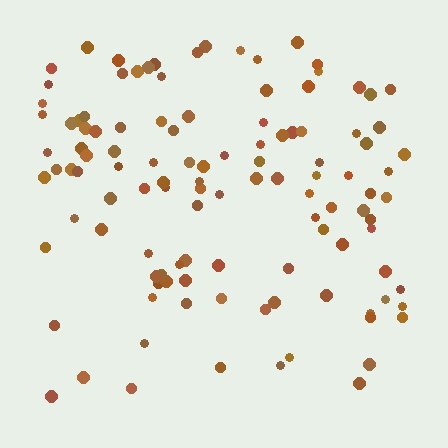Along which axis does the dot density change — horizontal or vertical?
Vertical.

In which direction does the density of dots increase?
From bottom to top, with the top side densest.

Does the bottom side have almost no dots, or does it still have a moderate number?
Still a moderate number, just noticeably fewer than the top.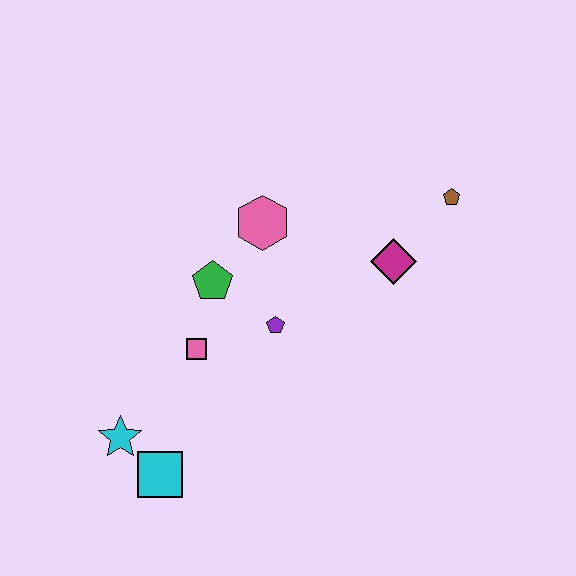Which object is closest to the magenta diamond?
The brown pentagon is closest to the magenta diamond.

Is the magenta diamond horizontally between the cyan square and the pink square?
No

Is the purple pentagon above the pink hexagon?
No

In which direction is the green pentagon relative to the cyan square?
The green pentagon is above the cyan square.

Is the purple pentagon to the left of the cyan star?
No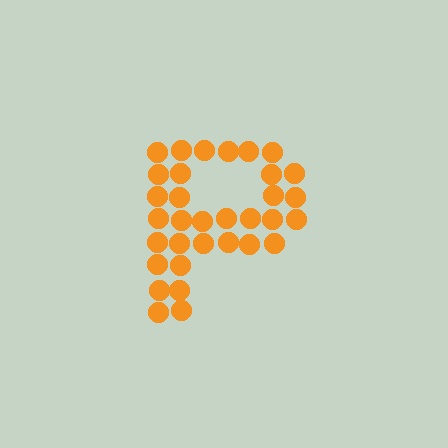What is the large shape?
The large shape is the letter P.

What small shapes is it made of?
It is made of small circles.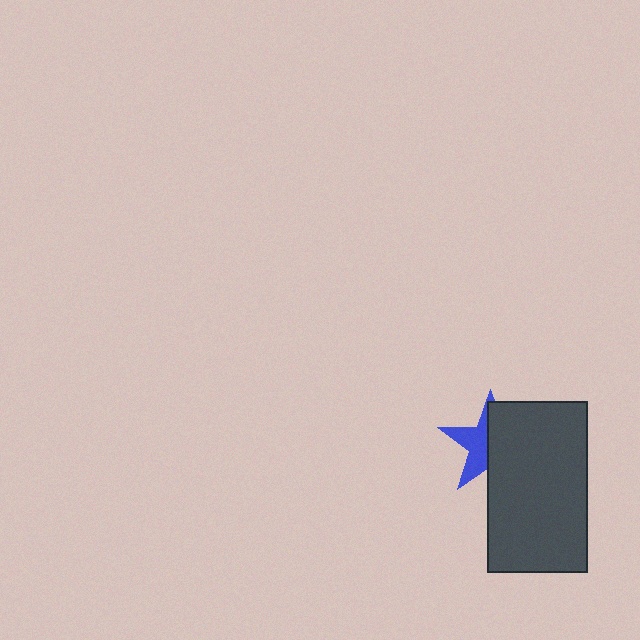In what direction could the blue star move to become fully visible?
The blue star could move left. That would shift it out from behind the dark gray rectangle entirely.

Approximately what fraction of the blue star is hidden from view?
Roughly 54% of the blue star is hidden behind the dark gray rectangle.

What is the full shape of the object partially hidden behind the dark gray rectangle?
The partially hidden object is a blue star.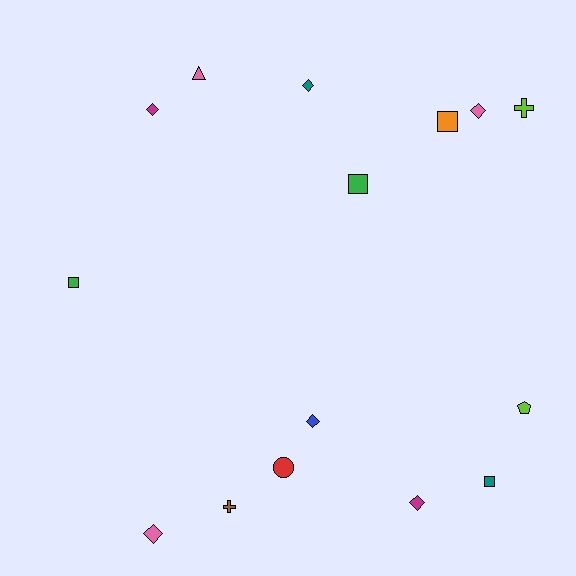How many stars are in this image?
There are no stars.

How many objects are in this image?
There are 15 objects.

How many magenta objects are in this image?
There are 2 magenta objects.